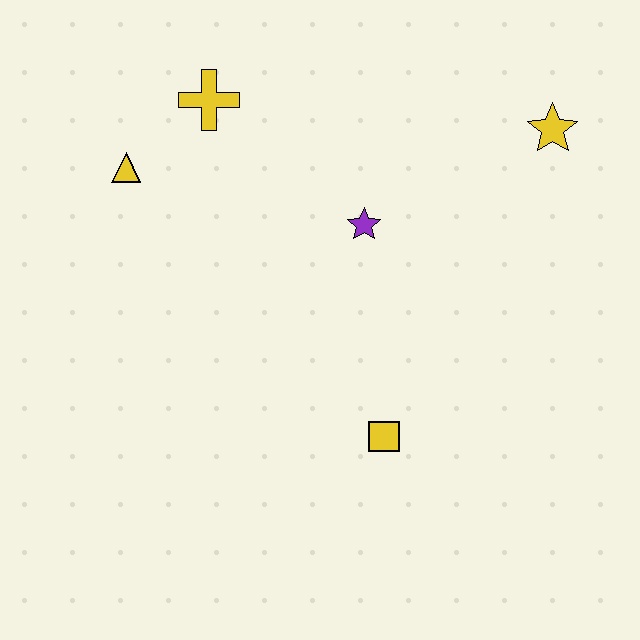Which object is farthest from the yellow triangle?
The yellow star is farthest from the yellow triangle.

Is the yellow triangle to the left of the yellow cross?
Yes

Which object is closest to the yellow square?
The purple star is closest to the yellow square.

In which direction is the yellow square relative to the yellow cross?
The yellow square is below the yellow cross.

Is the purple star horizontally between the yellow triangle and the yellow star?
Yes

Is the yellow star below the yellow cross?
Yes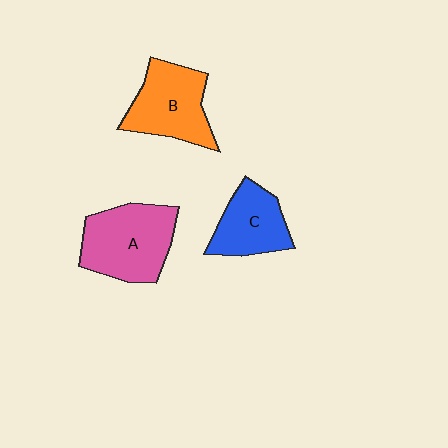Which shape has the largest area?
Shape A (pink).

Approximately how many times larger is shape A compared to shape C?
Approximately 1.4 times.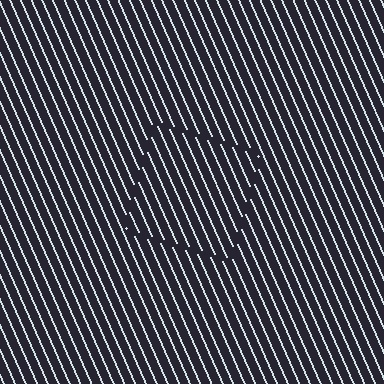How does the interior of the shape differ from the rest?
The interior of the shape contains the same grating, shifted by half a period — the contour is defined by the phase discontinuity where line-ends from the inner and outer gratings abut.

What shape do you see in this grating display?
An illusory square. The interior of the shape contains the same grating, shifted by half a period — the contour is defined by the phase discontinuity where line-ends from the inner and outer gratings abut.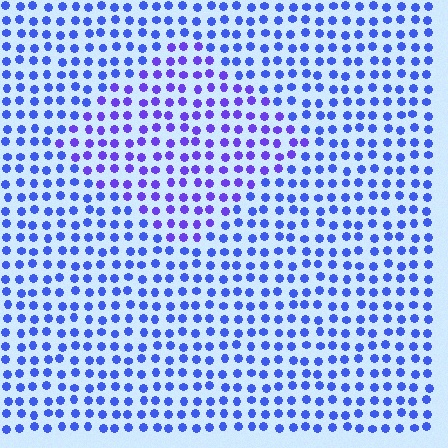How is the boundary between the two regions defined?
The boundary is defined purely by a slight shift in hue (about 27 degrees). Spacing, size, and orientation are identical on both sides.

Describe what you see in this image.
The image is filled with small blue elements in a uniform arrangement. A diamond-shaped region is visible where the elements are tinted to a slightly different hue, forming a subtle color boundary.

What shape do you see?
I see a diamond.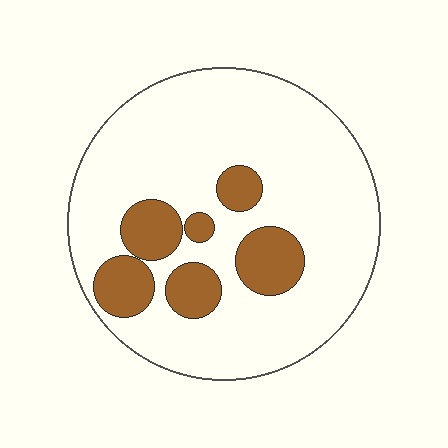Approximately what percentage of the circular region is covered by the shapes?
Approximately 20%.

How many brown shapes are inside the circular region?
6.